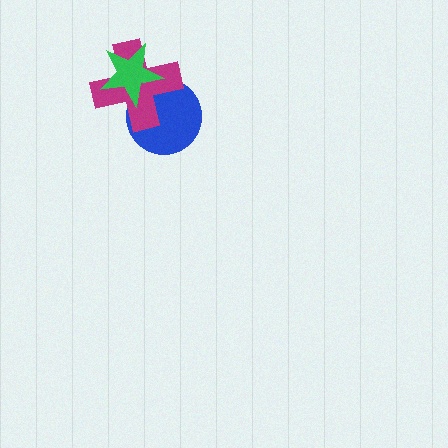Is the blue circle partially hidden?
Yes, it is partially covered by another shape.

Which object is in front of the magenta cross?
The green star is in front of the magenta cross.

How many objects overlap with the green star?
2 objects overlap with the green star.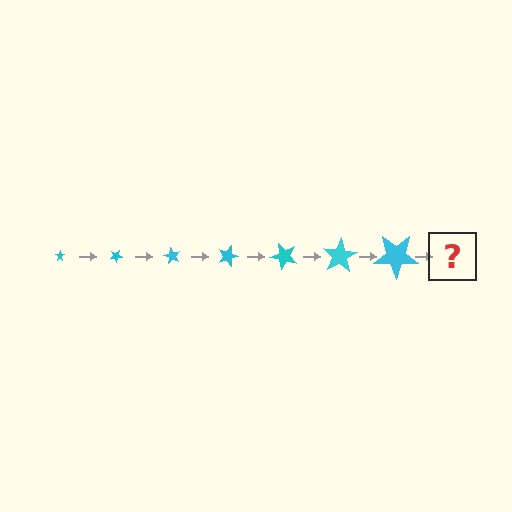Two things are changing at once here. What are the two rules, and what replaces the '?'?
The two rules are that the star grows larger each step and it rotates 30 degrees each step. The '?' should be a star, larger than the previous one and rotated 210 degrees from the start.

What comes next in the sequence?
The next element should be a star, larger than the previous one and rotated 210 degrees from the start.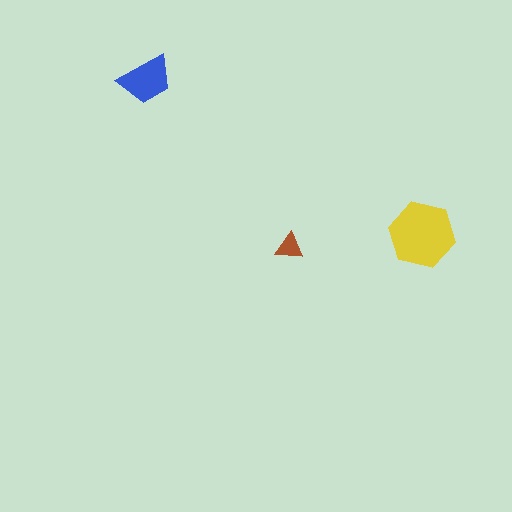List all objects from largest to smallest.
The yellow hexagon, the blue trapezoid, the brown triangle.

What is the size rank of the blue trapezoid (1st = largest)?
2nd.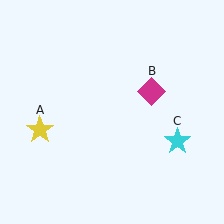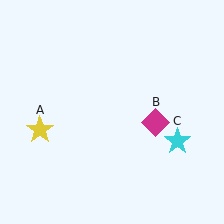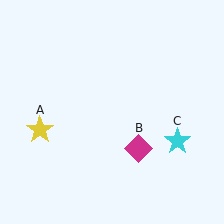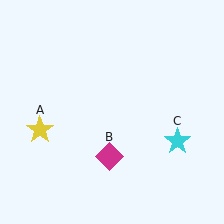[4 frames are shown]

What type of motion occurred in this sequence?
The magenta diamond (object B) rotated clockwise around the center of the scene.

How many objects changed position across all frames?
1 object changed position: magenta diamond (object B).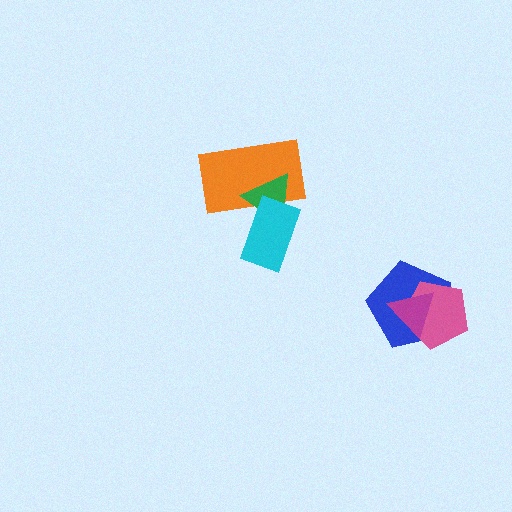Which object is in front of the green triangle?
The cyan rectangle is in front of the green triangle.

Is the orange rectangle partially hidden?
Yes, it is partially covered by another shape.